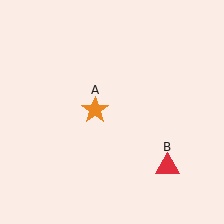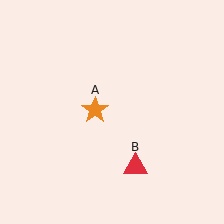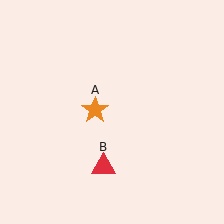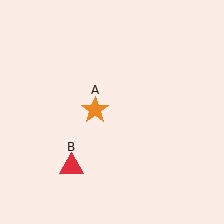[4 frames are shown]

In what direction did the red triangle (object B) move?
The red triangle (object B) moved left.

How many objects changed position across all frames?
1 object changed position: red triangle (object B).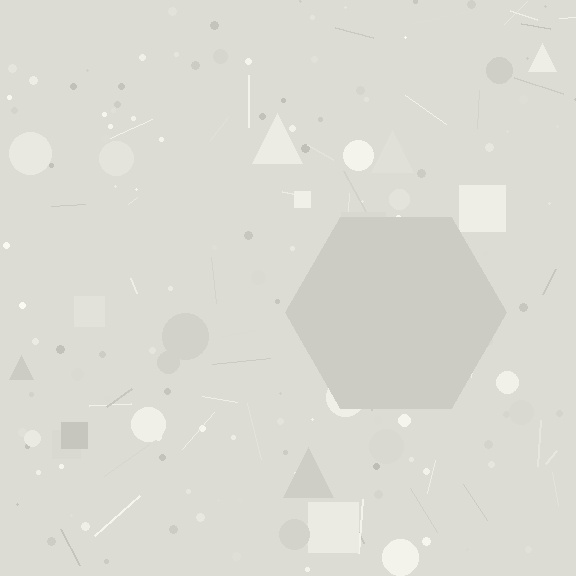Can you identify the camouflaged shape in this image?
The camouflaged shape is a hexagon.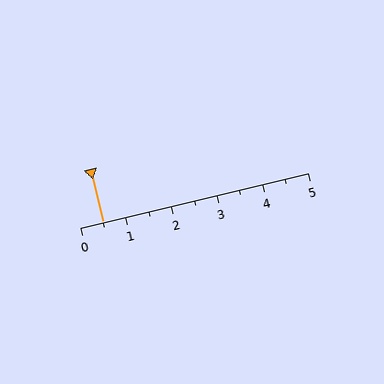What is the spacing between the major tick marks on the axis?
The major ticks are spaced 1 apart.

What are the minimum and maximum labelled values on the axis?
The axis runs from 0 to 5.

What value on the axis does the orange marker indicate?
The marker indicates approximately 0.5.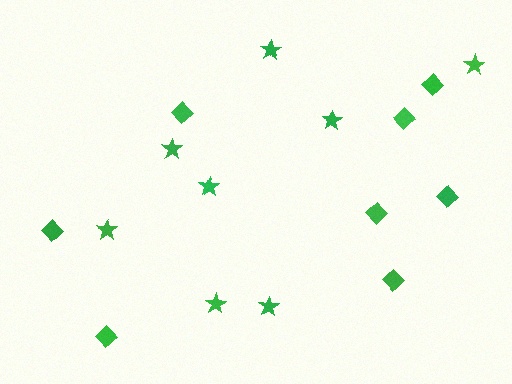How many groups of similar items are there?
There are 2 groups: one group of diamonds (8) and one group of stars (8).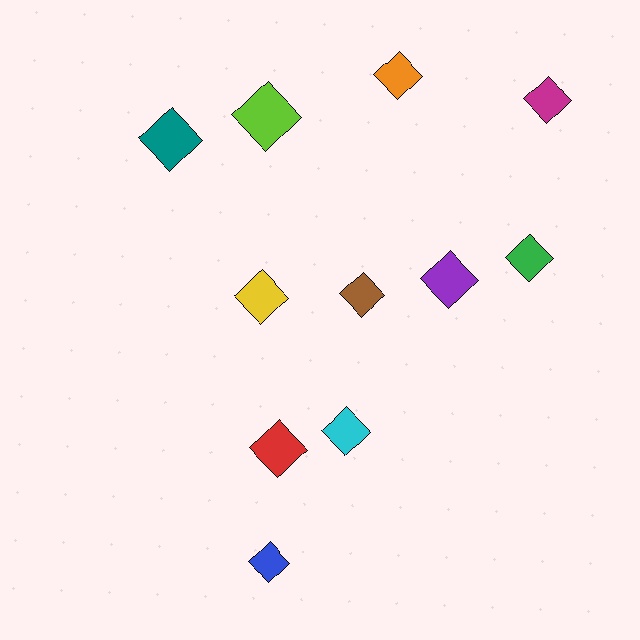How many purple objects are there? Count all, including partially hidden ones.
There is 1 purple object.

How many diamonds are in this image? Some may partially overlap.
There are 11 diamonds.